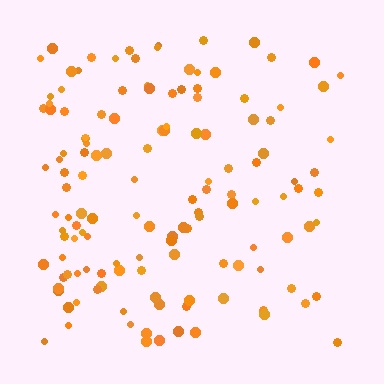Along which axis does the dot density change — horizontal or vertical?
Horizontal.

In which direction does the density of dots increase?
From right to left, with the left side densest.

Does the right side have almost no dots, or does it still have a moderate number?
Still a moderate number, just noticeably fewer than the left.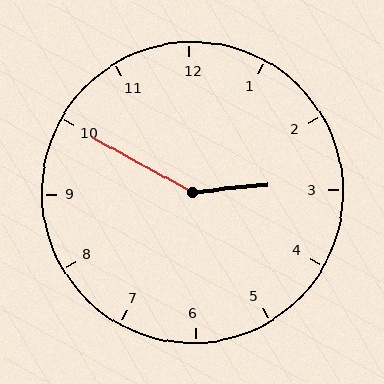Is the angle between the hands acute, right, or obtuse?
It is obtuse.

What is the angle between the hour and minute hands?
Approximately 145 degrees.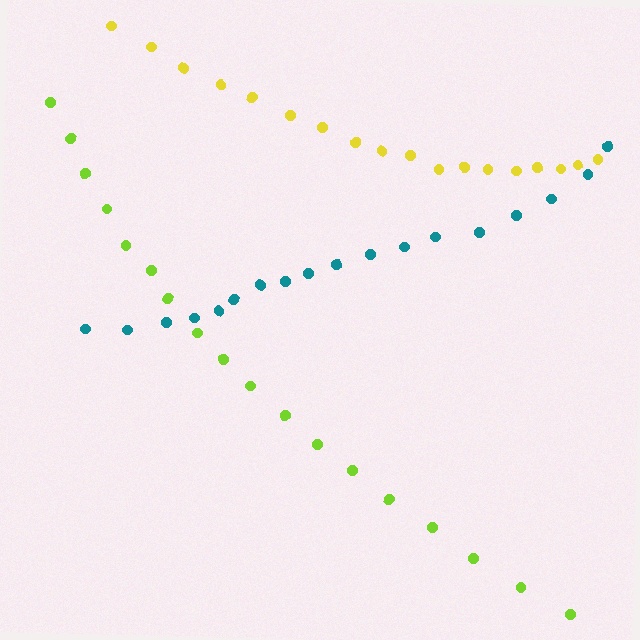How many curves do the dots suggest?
There are 3 distinct paths.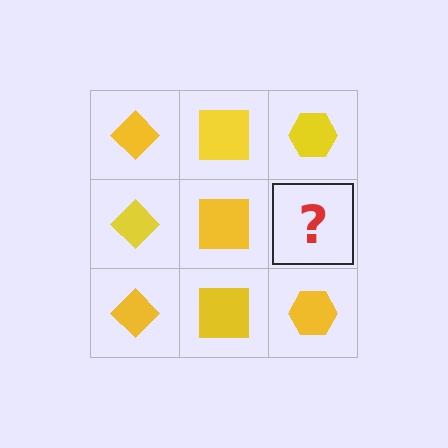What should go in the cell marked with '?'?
The missing cell should contain a yellow hexagon.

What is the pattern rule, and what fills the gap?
The rule is that each column has a consistent shape. The gap should be filled with a yellow hexagon.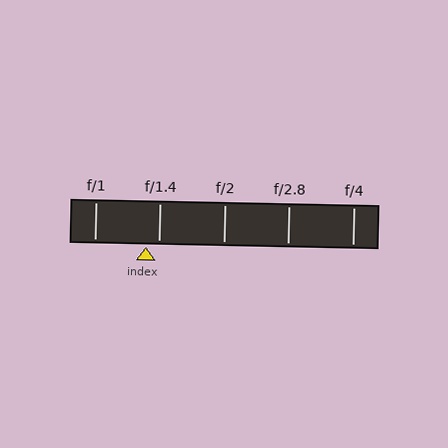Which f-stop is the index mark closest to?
The index mark is closest to f/1.4.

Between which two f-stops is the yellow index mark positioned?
The index mark is between f/1 and f/1.4.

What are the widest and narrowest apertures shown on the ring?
The widest aperture shown is f/1 and the narrowest is f/4.